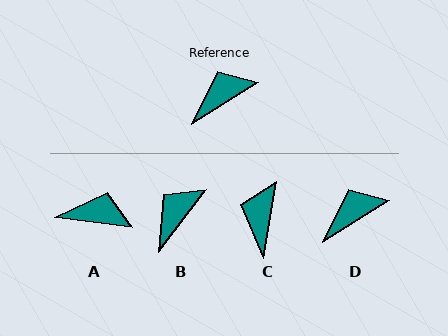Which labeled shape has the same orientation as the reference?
D.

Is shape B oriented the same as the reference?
No, it is off by about 21 degrees.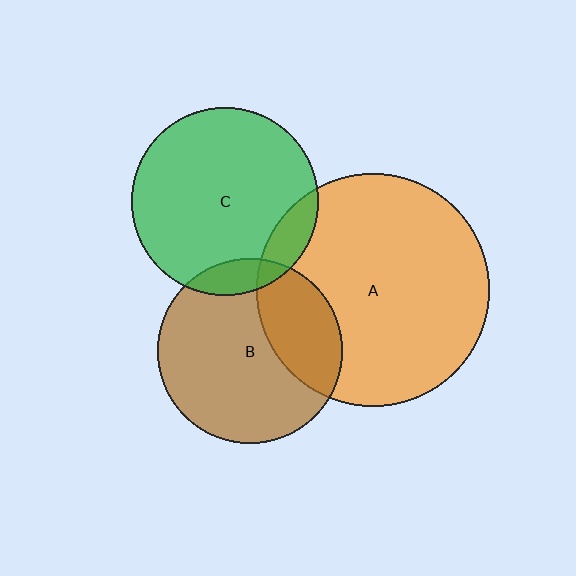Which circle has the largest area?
Circle A (orange).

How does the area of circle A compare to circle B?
Approximately 1.6 times.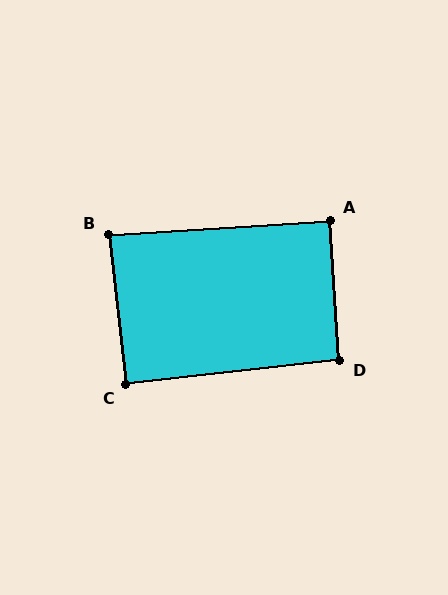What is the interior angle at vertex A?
Approximately 90 degrees (approximately right).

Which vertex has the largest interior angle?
D, at approximately 93 degrees.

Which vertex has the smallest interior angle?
B, at approximately 87 degrees.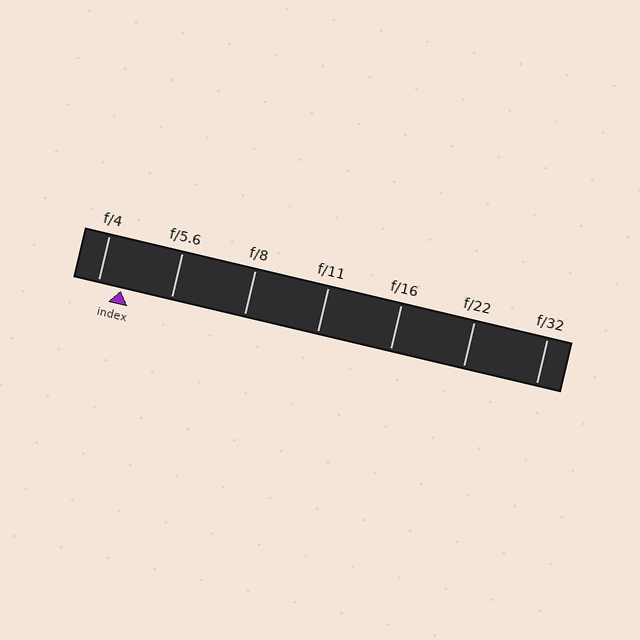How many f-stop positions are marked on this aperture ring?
There are 7 f-stop positions marked.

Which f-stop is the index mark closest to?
The index mark is closest to f/4.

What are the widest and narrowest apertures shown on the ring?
The widest aperture shown is f/4 and the narrowest is f/32.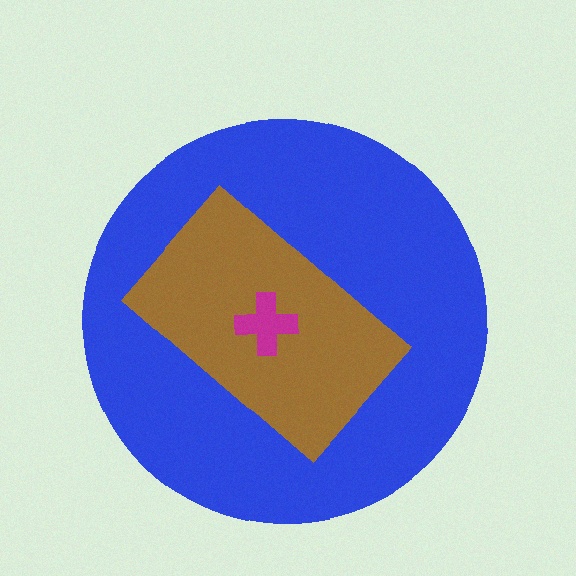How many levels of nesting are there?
3.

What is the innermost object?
The magenta cross.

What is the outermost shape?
The blue circle.